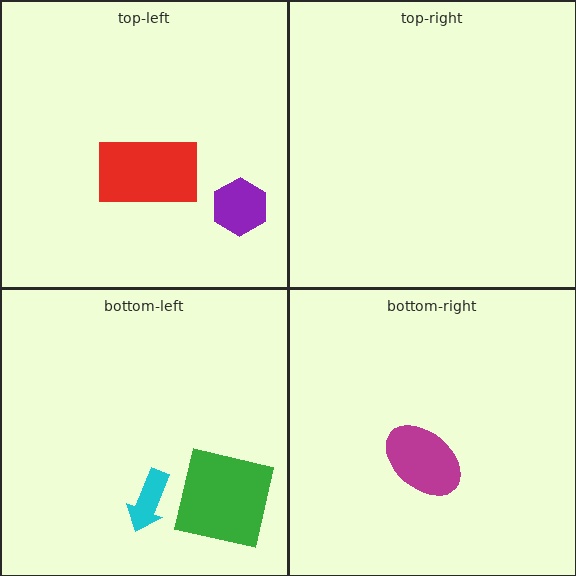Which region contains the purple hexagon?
The top-left region.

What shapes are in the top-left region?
The red rectangle, the purple hexagon.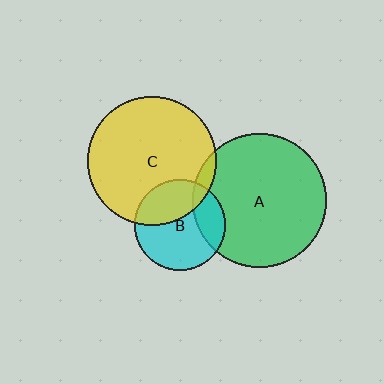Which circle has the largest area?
Circle A (green).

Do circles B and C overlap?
Yes.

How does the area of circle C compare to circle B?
Approximately 2.0 times.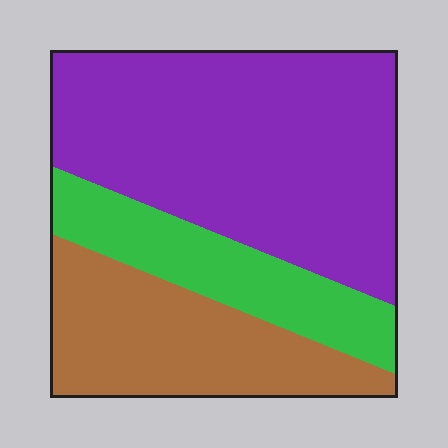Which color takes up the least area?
Green, at roughly 20%.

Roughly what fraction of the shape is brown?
Brown covers 27% of the shape.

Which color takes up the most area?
Purple, at roughly 55%.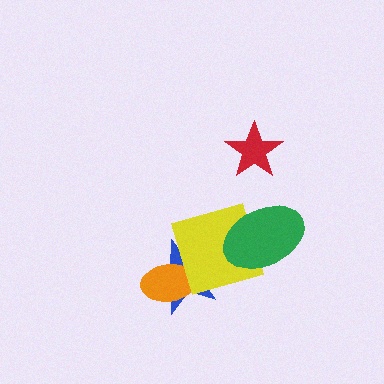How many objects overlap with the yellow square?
2 objects overlap with the yellow square.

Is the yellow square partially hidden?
Yes, it is partially covered by another shape.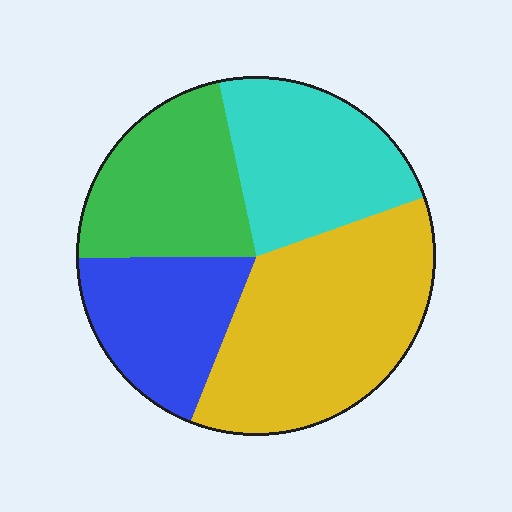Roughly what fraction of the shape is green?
Green covers 22% of the shape.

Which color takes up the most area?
Yellow, at roughly 35%.